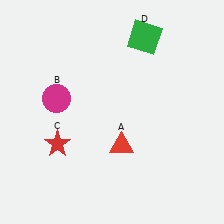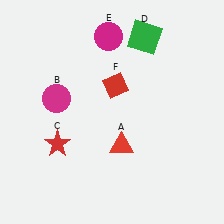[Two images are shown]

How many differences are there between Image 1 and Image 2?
There are 2 differences between the two images.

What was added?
A magenta circle (E), a red diamond (F) were added in Image 2.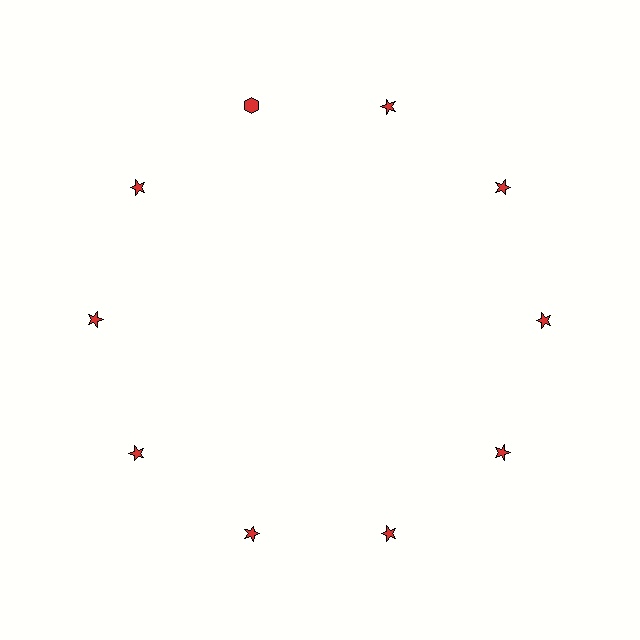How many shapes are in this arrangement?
There are 10 shapes arranged in a ring pattern.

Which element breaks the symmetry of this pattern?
The red hexagon at roughly the 11 o'clock position breaks the symmetry. All other shapes are red stars.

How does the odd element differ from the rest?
It has a different shape: hexagon instead of star.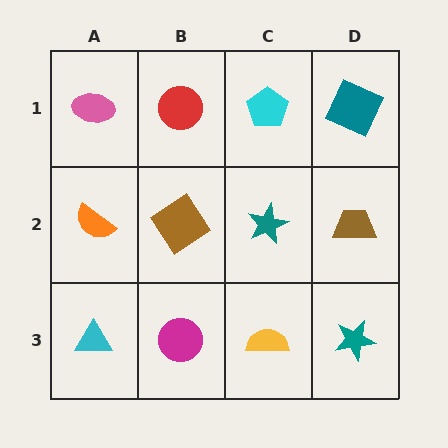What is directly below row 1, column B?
A brown diamond.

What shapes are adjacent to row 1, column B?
A brown diamond (row 2, column B), a pink ellipse (row 1, column A), a cyan pentagon (row 1, column C).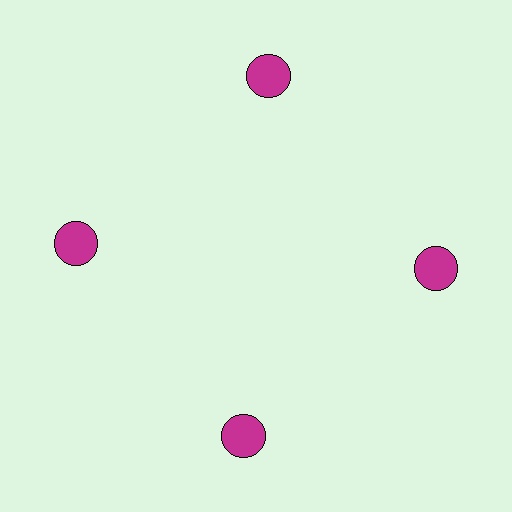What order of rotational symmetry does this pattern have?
This pattern has 4-fold rotational symmetry.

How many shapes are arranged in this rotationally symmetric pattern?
There are 4 shapes, arranged in 4 groups of 1.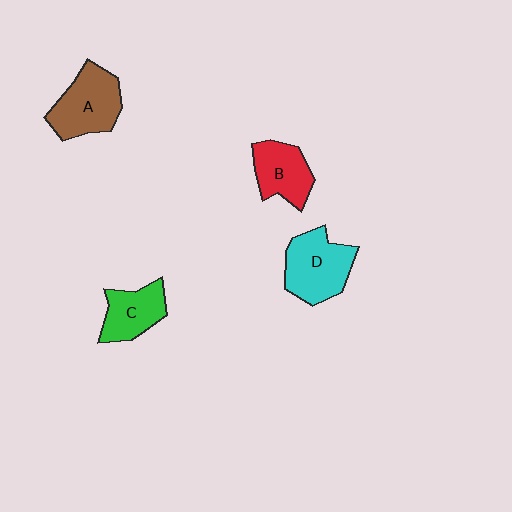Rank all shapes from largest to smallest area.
From largest to smallest: D (cyan), A (brown), B (red), C (green).